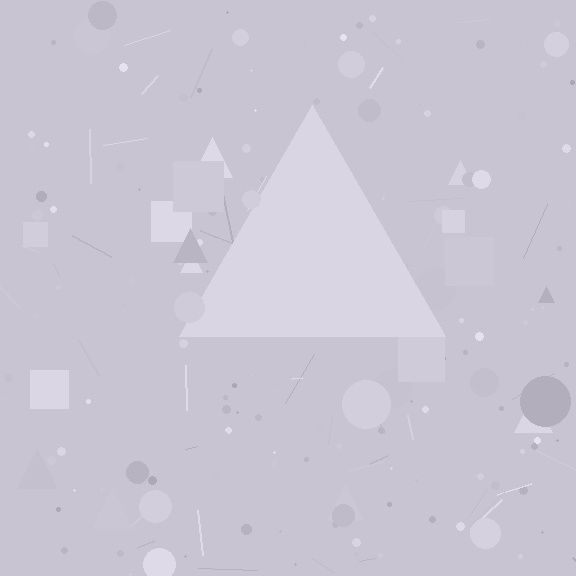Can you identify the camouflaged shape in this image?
The camouflaged shape is a triangle.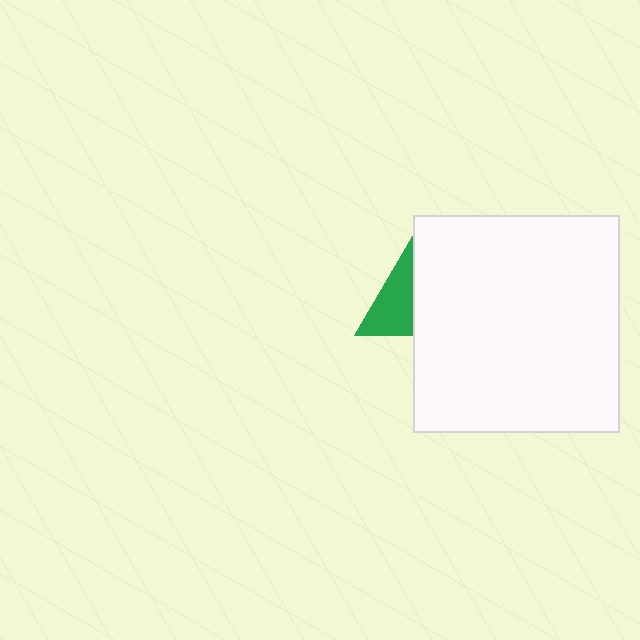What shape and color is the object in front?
The object in front is a white rectangle.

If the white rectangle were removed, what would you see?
You would see the complete green triangle.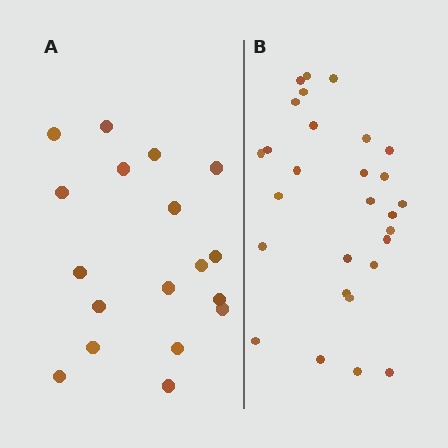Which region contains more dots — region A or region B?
Region B (the right region) has more dots.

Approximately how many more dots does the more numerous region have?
Region B has roughly 10 or so more dots than region A.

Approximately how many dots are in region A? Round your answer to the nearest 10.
About 20 dots. (The exact count is 18, which rounds to 20.)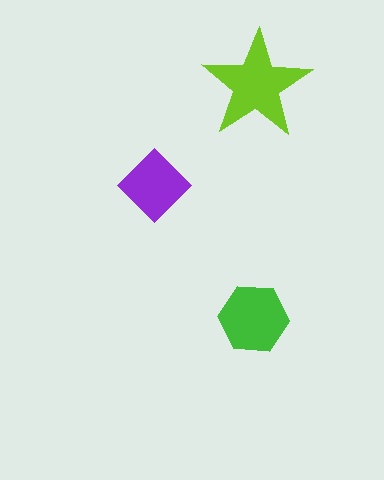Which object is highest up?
The lime star is topmost.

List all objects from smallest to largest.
The purple diamond, the green hexagon, the lime star.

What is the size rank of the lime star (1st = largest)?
1st.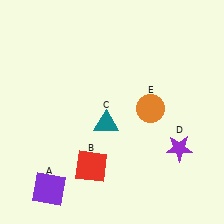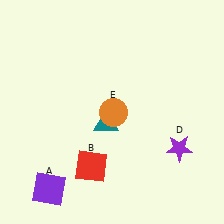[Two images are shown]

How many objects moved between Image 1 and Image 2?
1 object moved between the two images.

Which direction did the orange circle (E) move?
The orange circle (E) moved left.